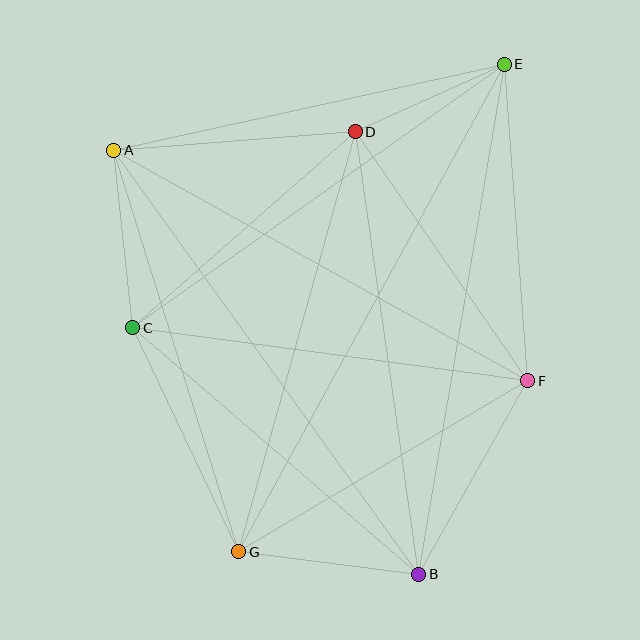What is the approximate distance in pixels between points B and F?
The distance between B and F is approximately 222 pixels.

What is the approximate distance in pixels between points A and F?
The distance between A and F is approximately 474 pixels.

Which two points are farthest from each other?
Points E and G are farthest from each other.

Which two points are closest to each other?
Points D and E are closest to each other.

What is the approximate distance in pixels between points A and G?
The distance between A and G is approximately 420 pixels.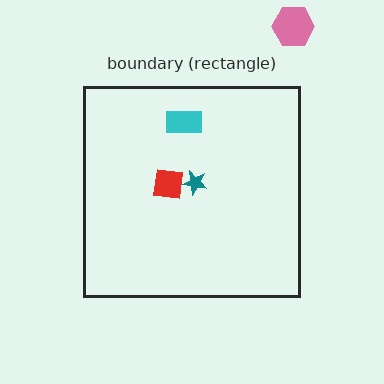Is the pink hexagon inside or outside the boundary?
Outside.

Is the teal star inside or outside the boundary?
Inside.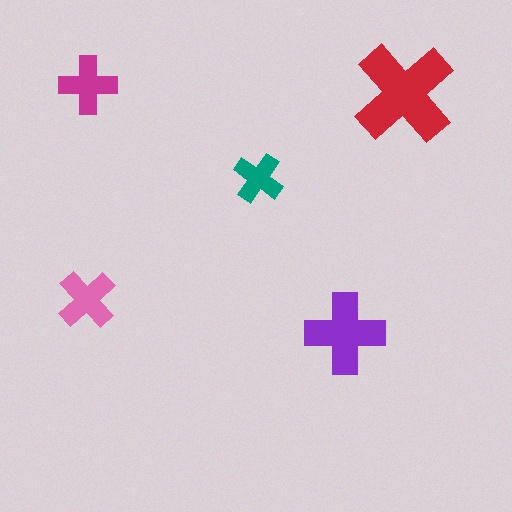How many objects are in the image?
There are 5 objects in the image.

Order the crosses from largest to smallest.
the red one, the purple one, the pink one, the magenta one, the teal one.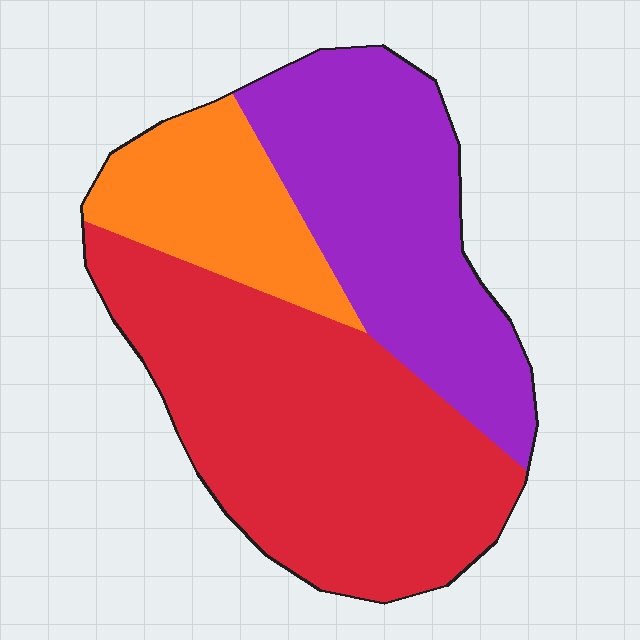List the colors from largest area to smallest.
From largest to smallest: red, purple, orange.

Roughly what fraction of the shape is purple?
Purple takes up between a third and a half of the shape.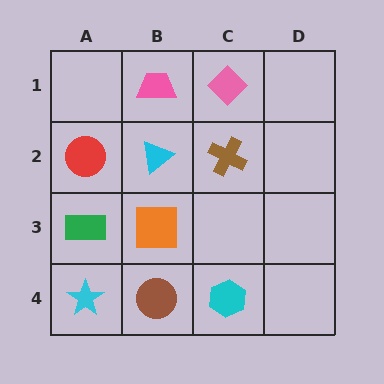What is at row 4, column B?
A brown circle.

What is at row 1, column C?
A pink diamond.